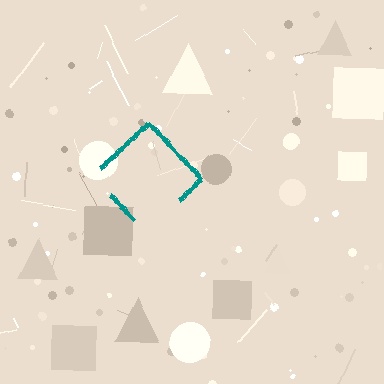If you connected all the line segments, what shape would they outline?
They would outline a diamond.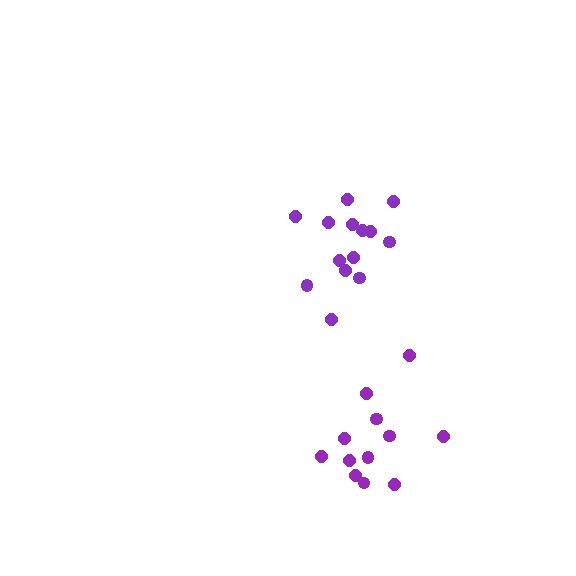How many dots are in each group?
Group 1: 14 dots, Group 2: 12 dots (26 total).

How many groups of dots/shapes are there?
There are 2 groups.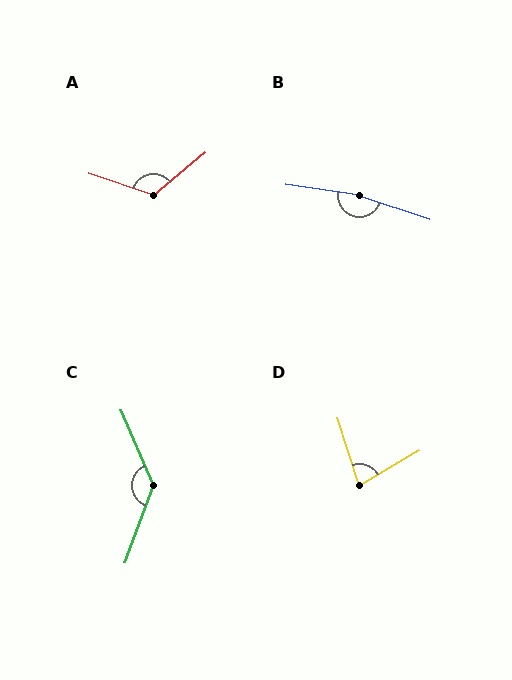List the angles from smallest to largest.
D (77°), A (122°), C (136°), B (169°).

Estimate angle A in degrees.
Approximately 122 degrees.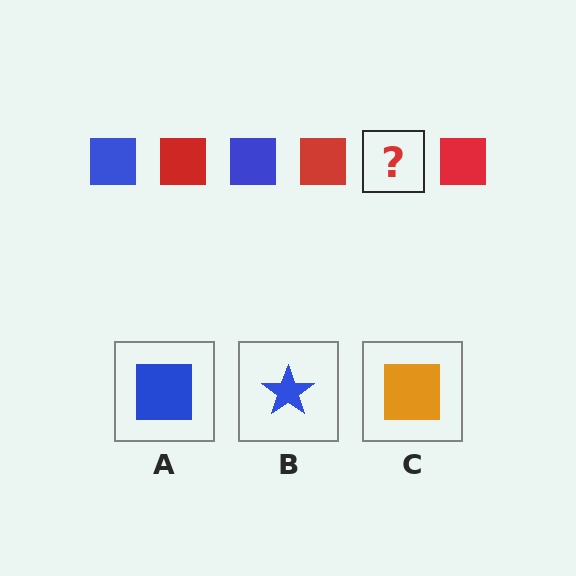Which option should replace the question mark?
Option A.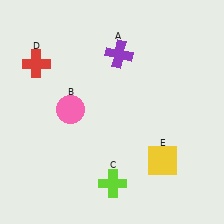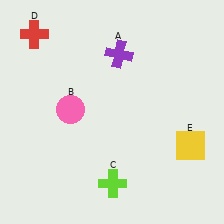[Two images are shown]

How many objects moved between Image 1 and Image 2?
2 objects moved between the two images.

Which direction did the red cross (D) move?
The red cross (D) moved up.